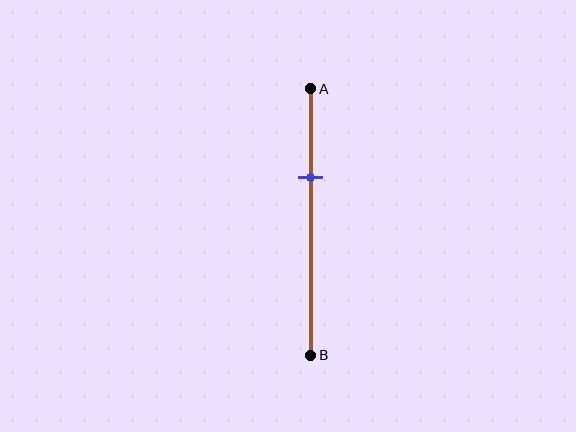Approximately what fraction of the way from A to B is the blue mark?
The blue mark is approximately 35% of the way from A to B.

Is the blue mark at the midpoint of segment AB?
No, the mark is at about 35% from A, not at the 50% midpoint.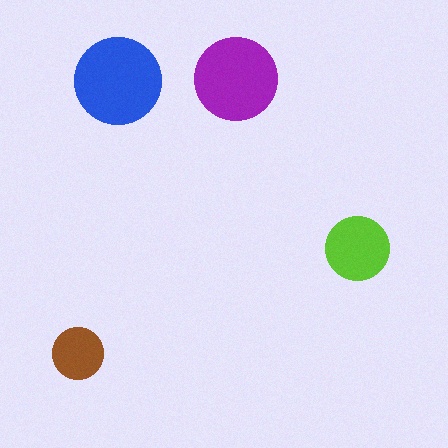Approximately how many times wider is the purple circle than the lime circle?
About 1.5 times wider.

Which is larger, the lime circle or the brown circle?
The lime one.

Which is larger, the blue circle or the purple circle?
The blue one.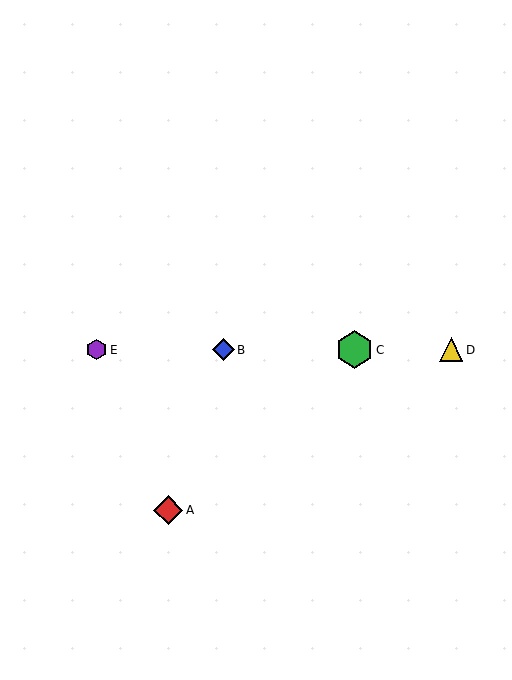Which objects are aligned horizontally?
Objects B, C, D, E are aligned horizontally.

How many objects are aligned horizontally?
4 objects (B, C, D, E) are aligned horizontally.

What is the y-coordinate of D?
Object D is at y≈350.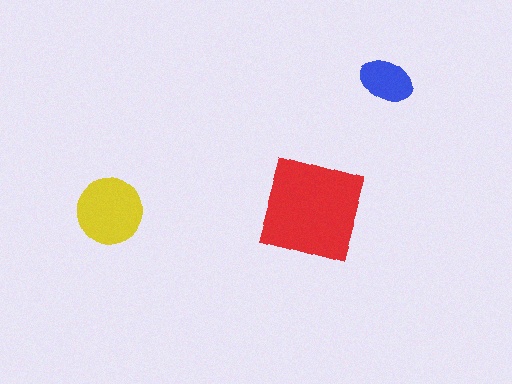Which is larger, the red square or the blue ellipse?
The red square.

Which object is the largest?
The red square.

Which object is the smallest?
The blue ellipse.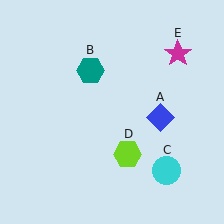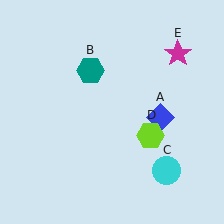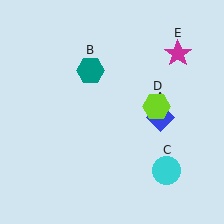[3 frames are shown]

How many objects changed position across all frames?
1 object changed position: lime hexagon (object D).